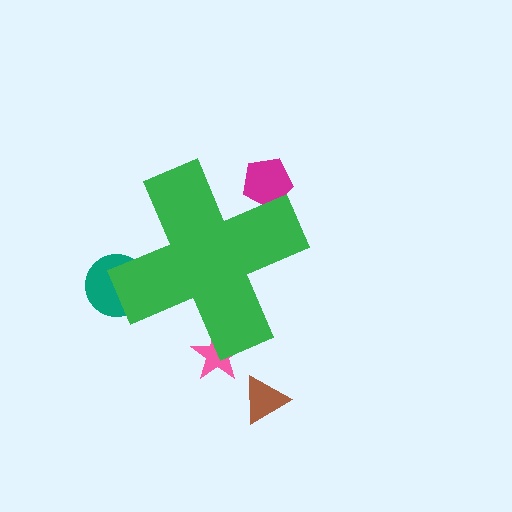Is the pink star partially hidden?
Yes, the pink star is partially hidden behind the green cross.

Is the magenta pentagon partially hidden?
Yes, the magenta pentagon is partially hidden behind the green cross.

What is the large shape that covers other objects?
A green cross.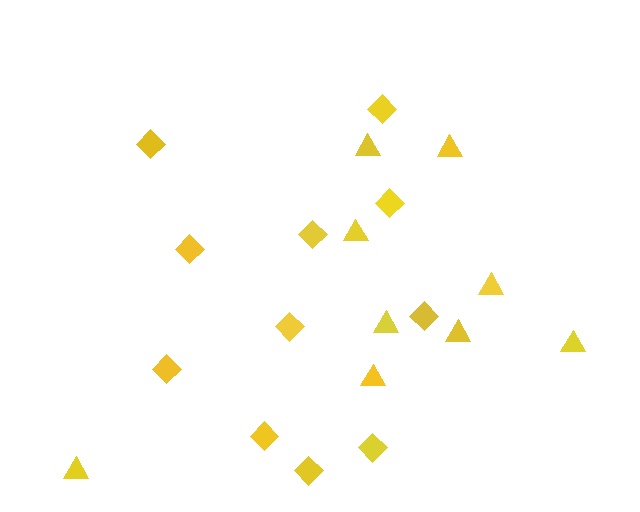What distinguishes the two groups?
There are 2 groups: one group of triangles (9) and one group of diamonds (11).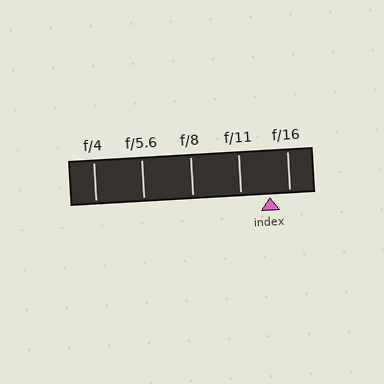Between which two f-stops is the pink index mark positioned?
The index mark is between f/11 and f/16.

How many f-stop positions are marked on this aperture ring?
There are 5 f-stop positions marked.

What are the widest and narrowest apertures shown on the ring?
The widest aperture shown is f/4 and the narrowest is f/16.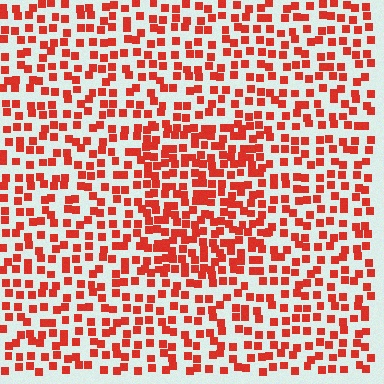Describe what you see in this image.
The image contains small red elements arranged at two different densities. A rectangle-shaped region is visible where the elements are more densely packed than the surrounding area.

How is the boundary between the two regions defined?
The boundary is defined by a change in element density (approximately 1.6x ratio). All elements are the same color, size, and shape.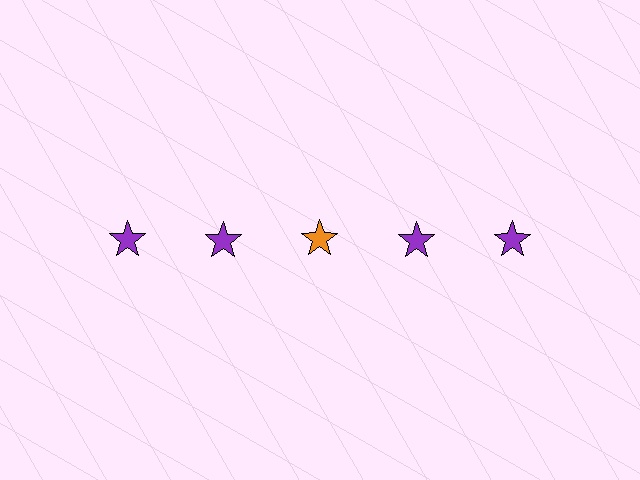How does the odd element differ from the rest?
It has a different color: orange instead of purple.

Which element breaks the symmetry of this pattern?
The orange star in the top row, center column breaks the symmetry. All other shapes are purple stars.